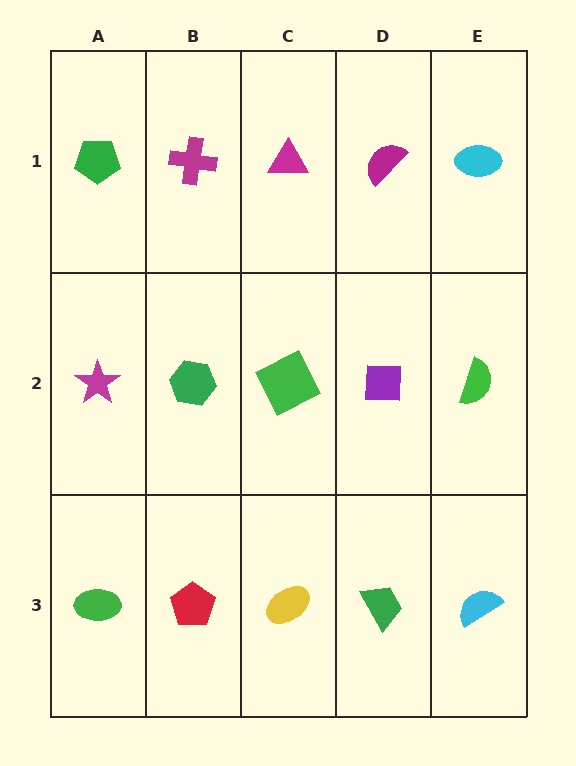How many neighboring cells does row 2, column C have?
4.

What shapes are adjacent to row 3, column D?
A purple square (row 2, column D), a yellow ellipse (row 3, column C), a cyan semicircle (row 3, column E).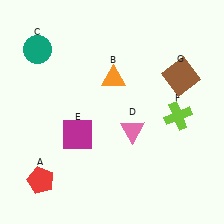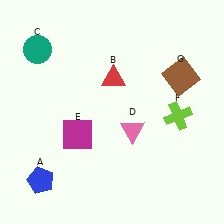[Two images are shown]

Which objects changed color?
A changed from red to blue. B changed from orange to red.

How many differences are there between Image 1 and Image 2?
There are 2 differences between the two images.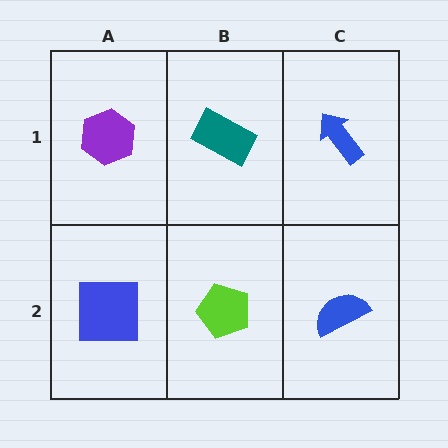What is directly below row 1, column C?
A blue semicircle.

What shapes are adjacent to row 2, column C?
A blue arrow (row 1, column C), a lime pentagon (row 2, column B).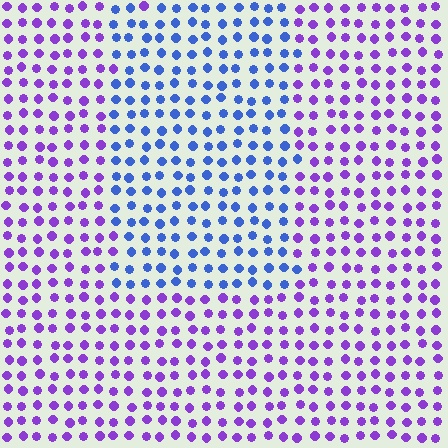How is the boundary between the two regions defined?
The boundary is defined purely by a slight shift in hue (about 49 degrees). Spacing, size, and orientation are identical on both sides.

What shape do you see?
I see a rectangle.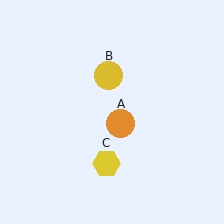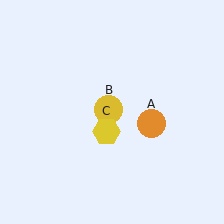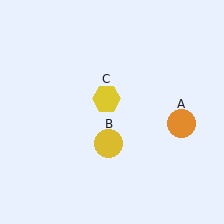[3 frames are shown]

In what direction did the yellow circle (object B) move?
The yellow circle (object B) moved down.